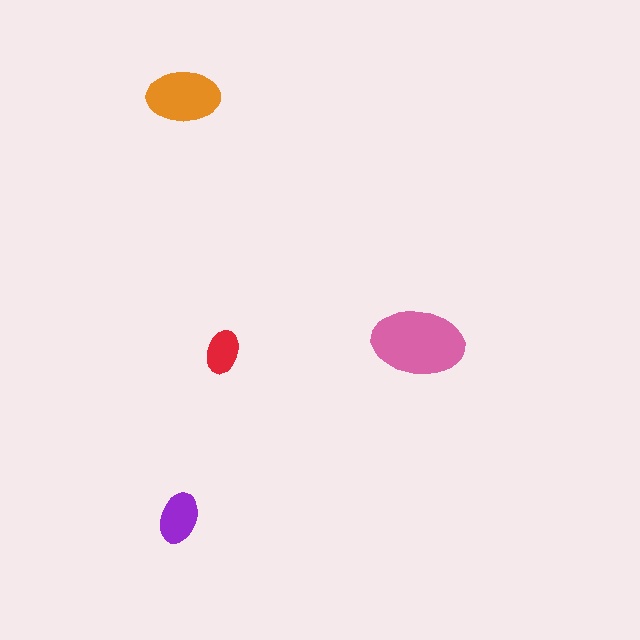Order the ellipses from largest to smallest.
the pink one, the orange one, the purple one, the red one.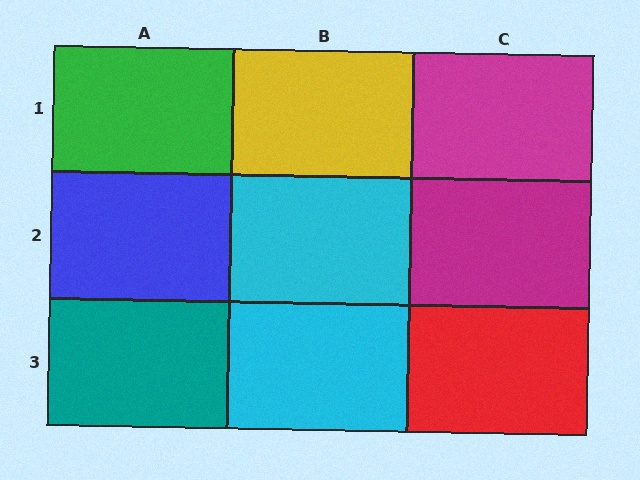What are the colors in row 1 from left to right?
Green, yellow, magenta.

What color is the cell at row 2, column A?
Blue.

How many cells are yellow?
1 cell is yellow.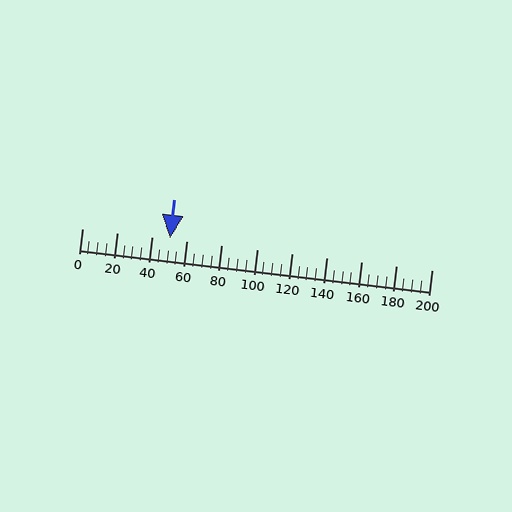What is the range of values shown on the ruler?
The ruler shows values from 0 to 200.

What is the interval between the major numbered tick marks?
The major tick marks are spaced 20 units apart.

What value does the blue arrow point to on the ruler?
The blue arrow points to approximately 50.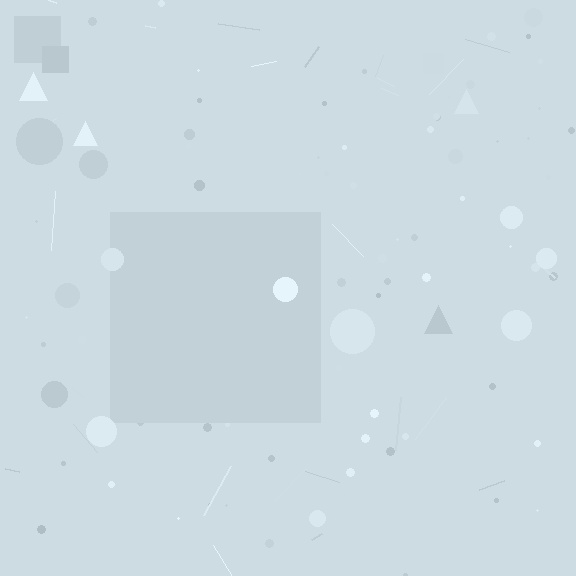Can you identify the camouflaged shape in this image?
The camouflaged shape is a square.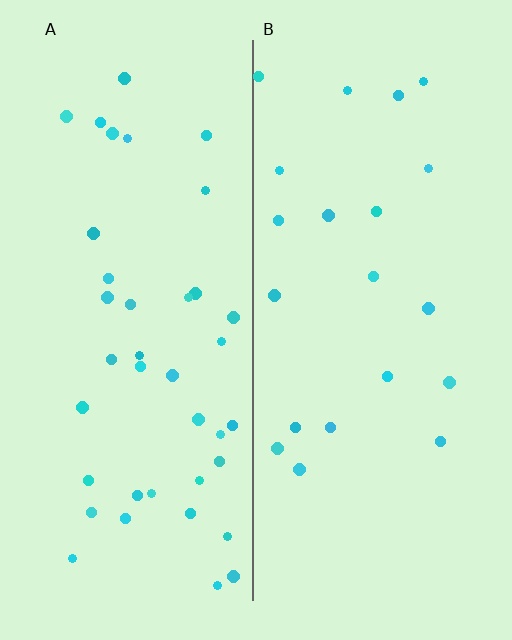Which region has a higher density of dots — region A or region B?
A (the left).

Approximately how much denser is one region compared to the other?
Approximately 1.9× — region A over region B.